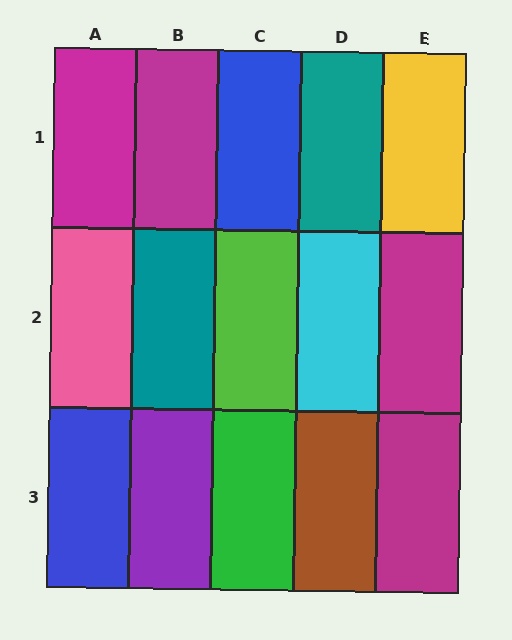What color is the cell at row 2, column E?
Magenta.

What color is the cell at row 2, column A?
Pink.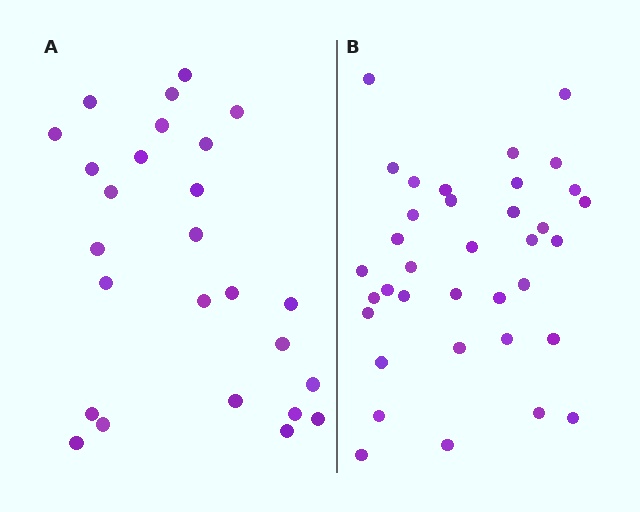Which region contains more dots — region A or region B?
Region B (the right region) has more dots.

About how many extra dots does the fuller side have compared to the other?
Region B has roughly 10 or so more dots than region A.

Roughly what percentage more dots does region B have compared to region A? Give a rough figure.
About 40% more.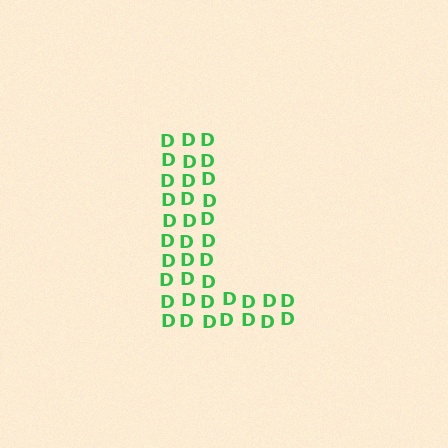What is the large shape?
The large shape is the letter L.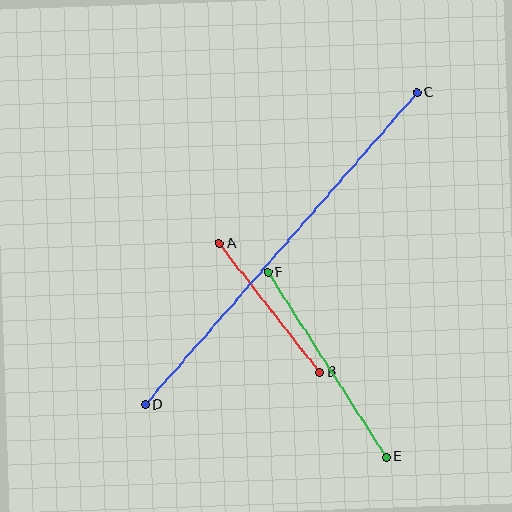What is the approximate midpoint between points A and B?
The midpoint is at approximately (270, 308) pixels.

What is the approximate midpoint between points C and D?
The midpoint is at approximately (281, 249) pixels.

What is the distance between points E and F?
The distance is approximately 219 pixels.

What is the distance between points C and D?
The distance is approximately 413 pixels.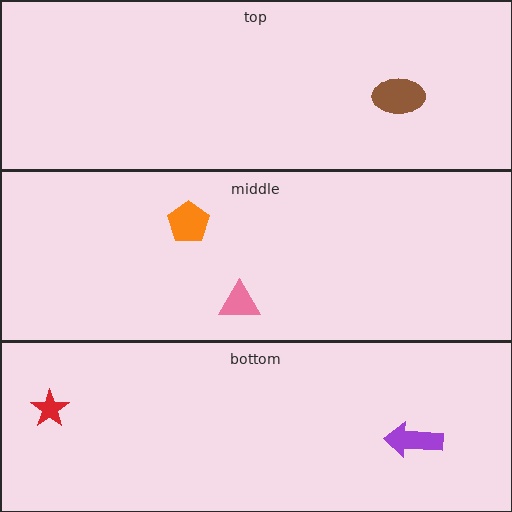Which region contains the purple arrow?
The bottom region.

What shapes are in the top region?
The brown ellipse.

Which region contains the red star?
The bottom region.